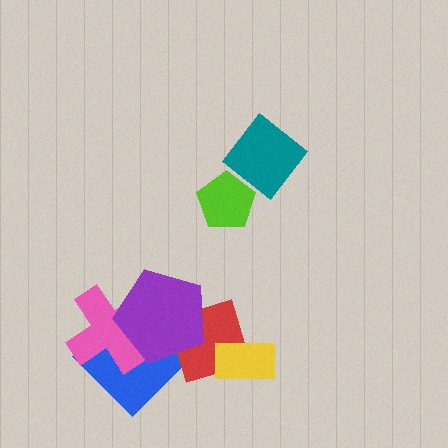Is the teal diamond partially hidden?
No, no other shape covers it.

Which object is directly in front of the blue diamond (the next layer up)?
The pink cross is directly in front of the blue diamond.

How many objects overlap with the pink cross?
2 objects overlap with the pink cross.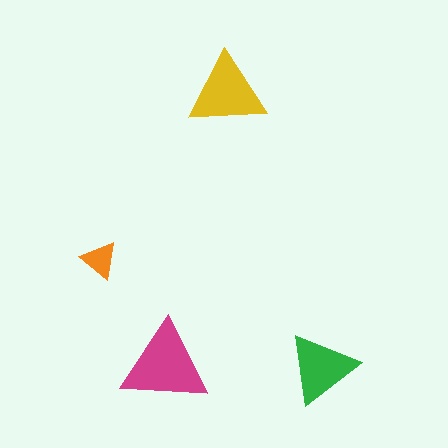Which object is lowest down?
The green triangle is bottommost.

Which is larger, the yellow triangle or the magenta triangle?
The magenta one.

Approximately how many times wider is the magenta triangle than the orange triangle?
About 2.5 times wider.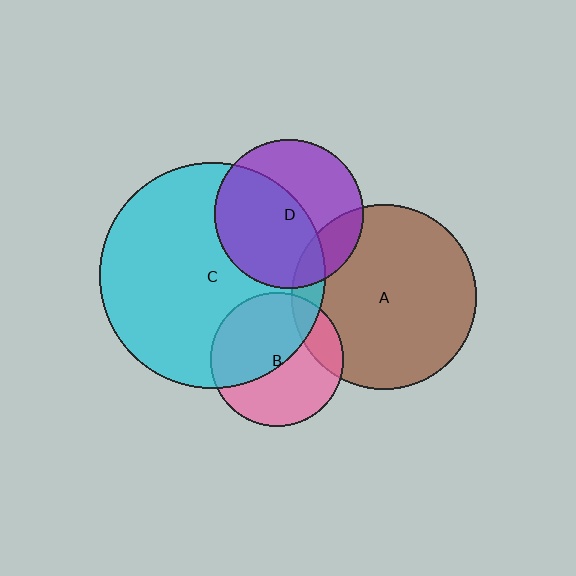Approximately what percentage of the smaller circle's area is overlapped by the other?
Approximately 50%.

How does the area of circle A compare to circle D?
Approximately 1.5 times.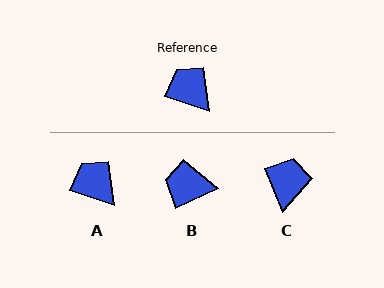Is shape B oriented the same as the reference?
No, it is off by about 43 degrees.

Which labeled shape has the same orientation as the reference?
A.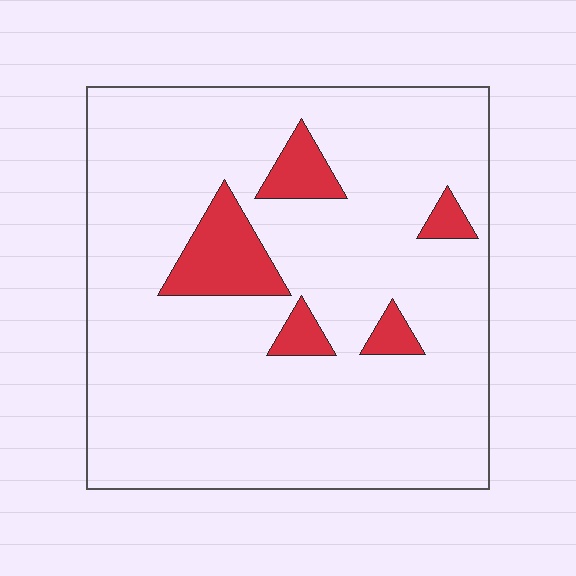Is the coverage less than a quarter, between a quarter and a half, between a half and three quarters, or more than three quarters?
Less than a quarter.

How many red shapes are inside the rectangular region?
5.